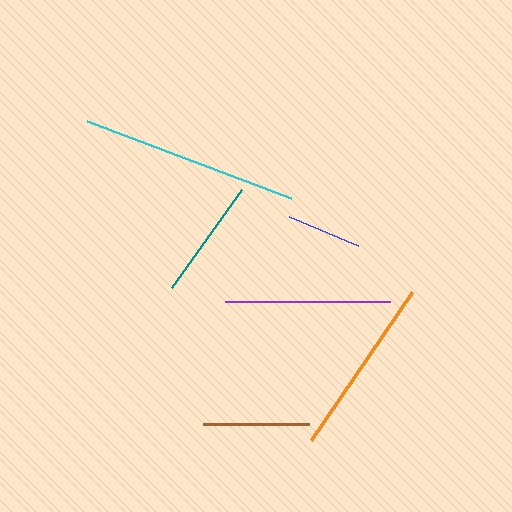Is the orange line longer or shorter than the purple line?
The orange line is longer than the purple line.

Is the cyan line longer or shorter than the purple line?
The cyan line is longer than the purple line.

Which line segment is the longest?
The cyan line is the longest at approximately 218 pixels.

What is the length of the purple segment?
The purple segment is approximately 165 pixels long.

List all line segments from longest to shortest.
From longest to shortest: cyan, orange, purple, teal, brown, blue.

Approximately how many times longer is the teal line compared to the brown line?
The teal line is approximately 1.1 times the length of the brown line.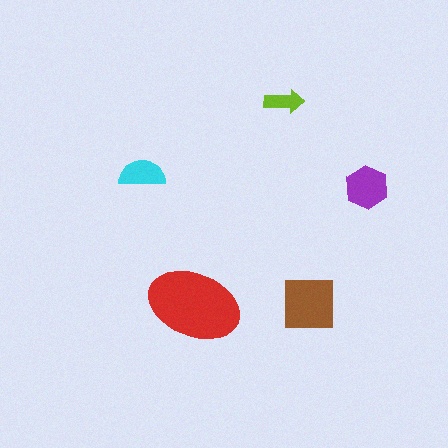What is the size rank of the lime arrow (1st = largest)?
5th.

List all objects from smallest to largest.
The lime arrow, the cyan semicircle, the purple hexagon, the brown square, the red ellipse.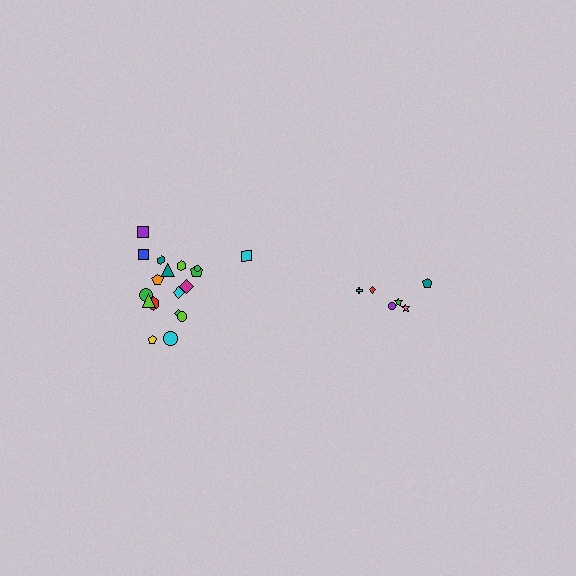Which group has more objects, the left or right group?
The left group.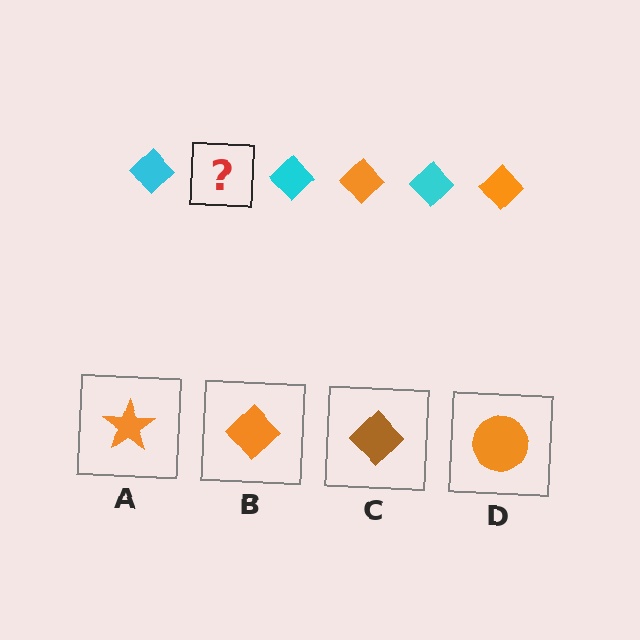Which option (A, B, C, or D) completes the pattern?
B.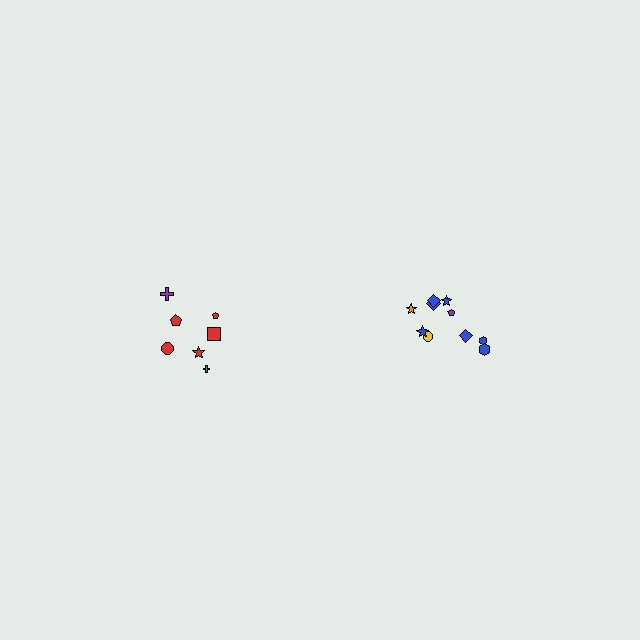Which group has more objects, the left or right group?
The right group.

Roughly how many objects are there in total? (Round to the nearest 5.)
Roughly 15 objects in total.